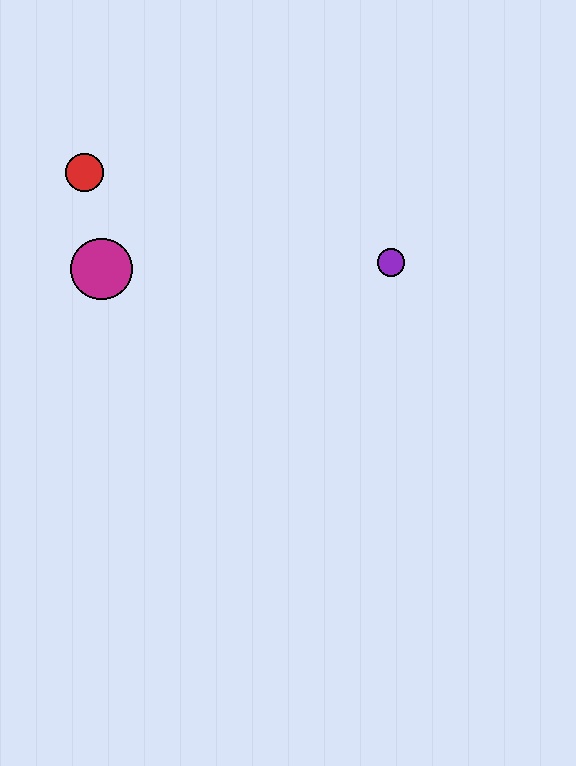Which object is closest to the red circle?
The magenta circle is closest to the red circle.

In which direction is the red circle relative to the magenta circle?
The red circle is above the magenta circle.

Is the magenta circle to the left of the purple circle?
Yes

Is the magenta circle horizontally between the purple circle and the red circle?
Yes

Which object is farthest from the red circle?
The purple circle is farthest from the red circle.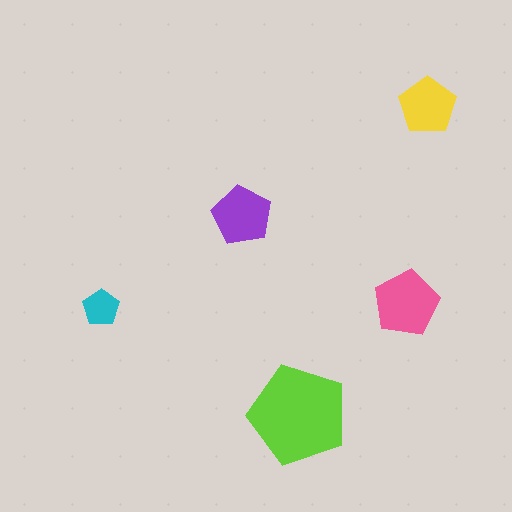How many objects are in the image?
There are 5 objects in the image.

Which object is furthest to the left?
The cyan pentagon is leftmost.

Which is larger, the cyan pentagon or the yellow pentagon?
The yellow one.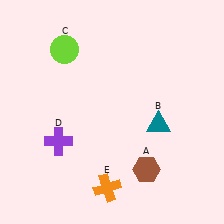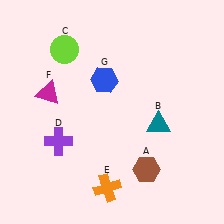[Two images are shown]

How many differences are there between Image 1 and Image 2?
There are 2 differences between the two images.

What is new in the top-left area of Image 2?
A blue hexagon (G) was added in the top-left area of Image 2.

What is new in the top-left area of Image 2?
A magenta triangle (F) was added in the top-left area of Image 2.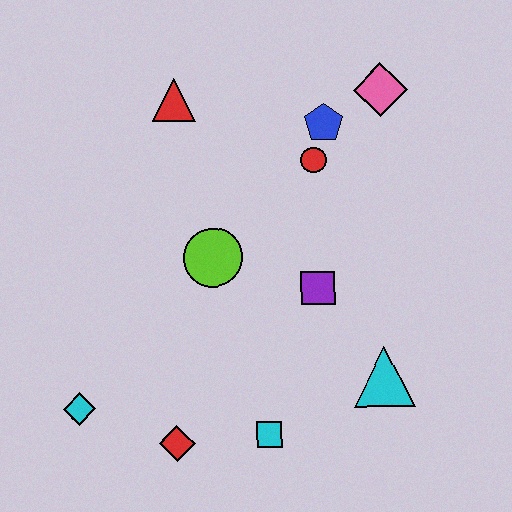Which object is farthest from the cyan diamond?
The pink diamond is farthest from the cyan diamond.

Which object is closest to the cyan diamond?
The red diamond is closest to the cyan diamond.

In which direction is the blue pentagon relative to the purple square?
The blue pentagon is above the purple square.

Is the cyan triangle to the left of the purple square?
No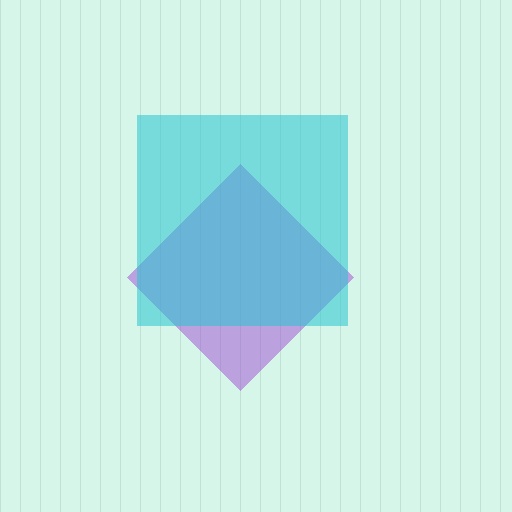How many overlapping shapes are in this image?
There are 2 overlapping shapes in the image.